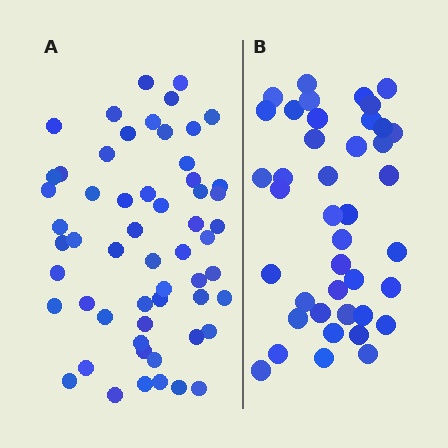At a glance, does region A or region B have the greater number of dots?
Region A (the left region) has more dots.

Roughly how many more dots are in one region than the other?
Region A has approximately 15 more dots than region B.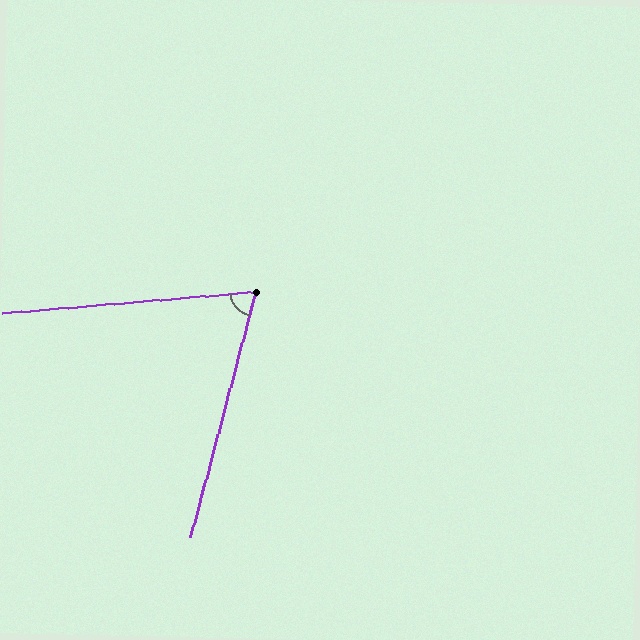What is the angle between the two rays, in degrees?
Approximately 70 degrees.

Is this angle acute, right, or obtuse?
It is acute.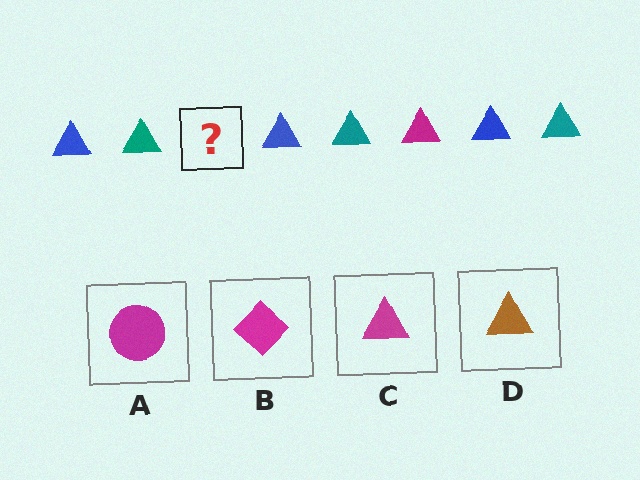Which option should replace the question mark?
Option C.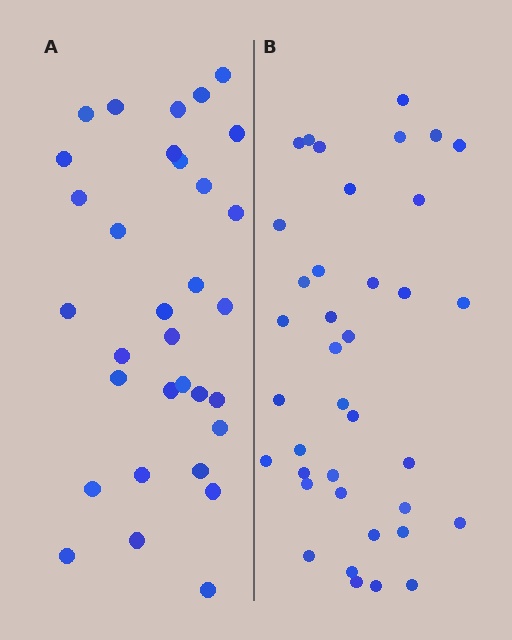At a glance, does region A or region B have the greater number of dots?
Region B (the right region) has more dots.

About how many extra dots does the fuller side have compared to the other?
Region B has about 6 more dots than region A.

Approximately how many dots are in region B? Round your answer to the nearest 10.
About 40 dots. (The exact count is 38, which rounds to 40.)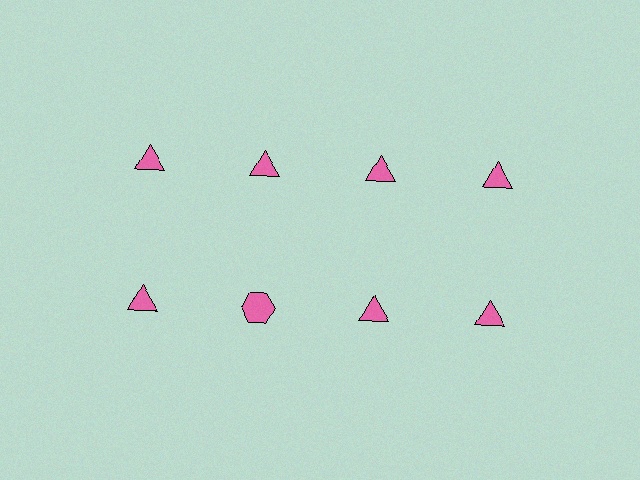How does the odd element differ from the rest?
It has a different shape: hexagon instead of triangle.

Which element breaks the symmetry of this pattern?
The pink hexagon in the second row, second from left column breaks the symmetry. All other shapes are pink triangles.